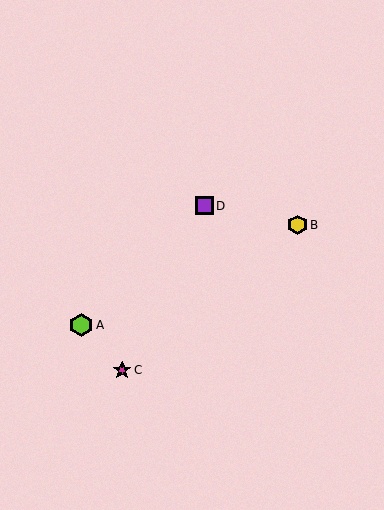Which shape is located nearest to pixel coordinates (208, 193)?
The purple square (labeled D) at (204, 206) is nearest to that location.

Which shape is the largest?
The lime hexagon (labeled A) is the largest.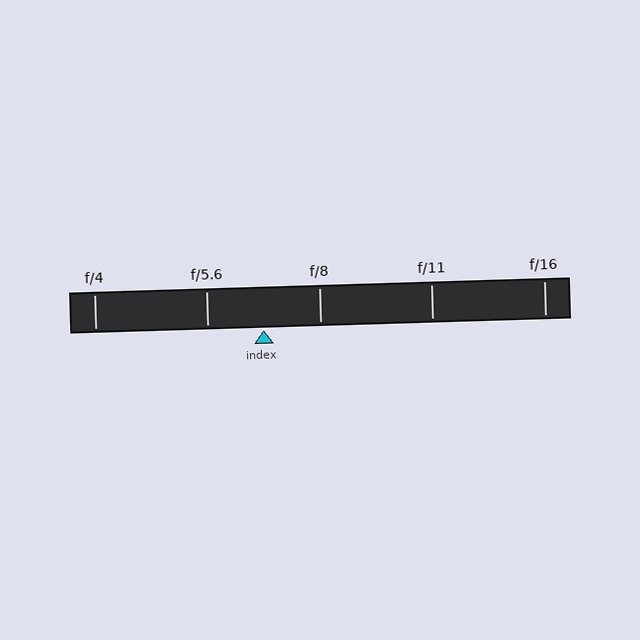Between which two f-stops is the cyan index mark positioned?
The index mark is between f/5.6 and f/8.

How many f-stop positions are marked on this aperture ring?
There are 5 f-stop positions marked.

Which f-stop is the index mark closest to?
The index mark is closest to f/5.6.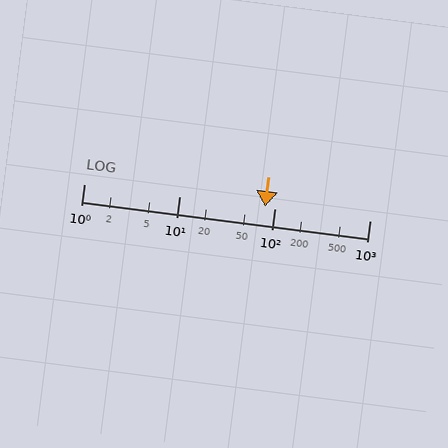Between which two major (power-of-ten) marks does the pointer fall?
The pointer is between 10 and 100.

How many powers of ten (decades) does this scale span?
The scale spans 3 decades, from 1 to 1000.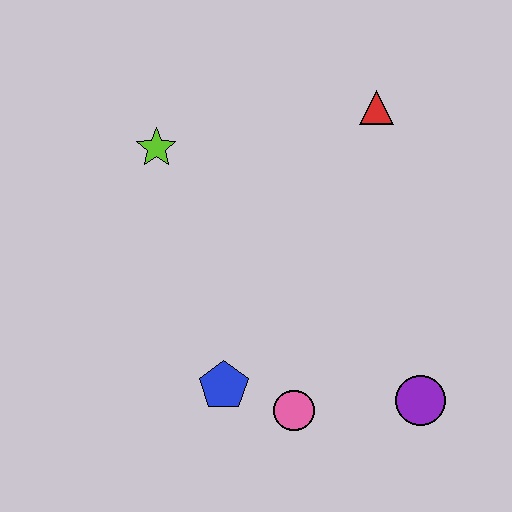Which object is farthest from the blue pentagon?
The red triangle is farthest from the blue pentagon.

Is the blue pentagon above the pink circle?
Yes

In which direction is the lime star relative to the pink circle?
The lime star is above the pink circle.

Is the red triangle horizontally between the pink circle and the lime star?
No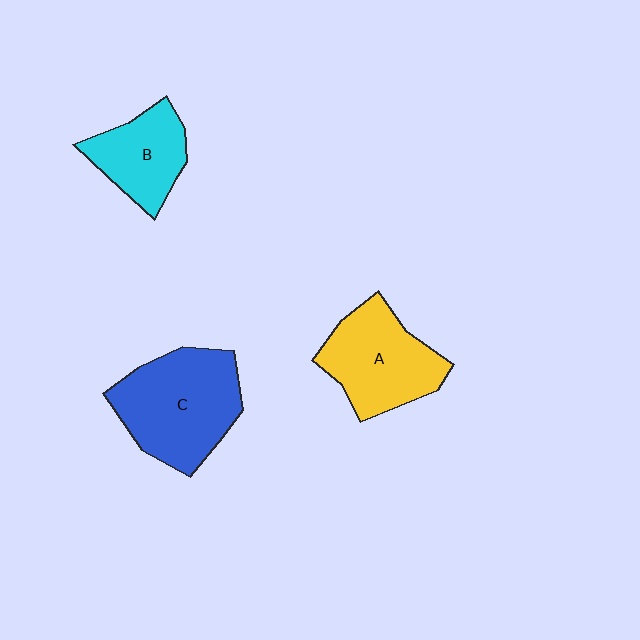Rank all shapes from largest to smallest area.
From largest to smallest: C (blue), A (yellow), B (cyan).